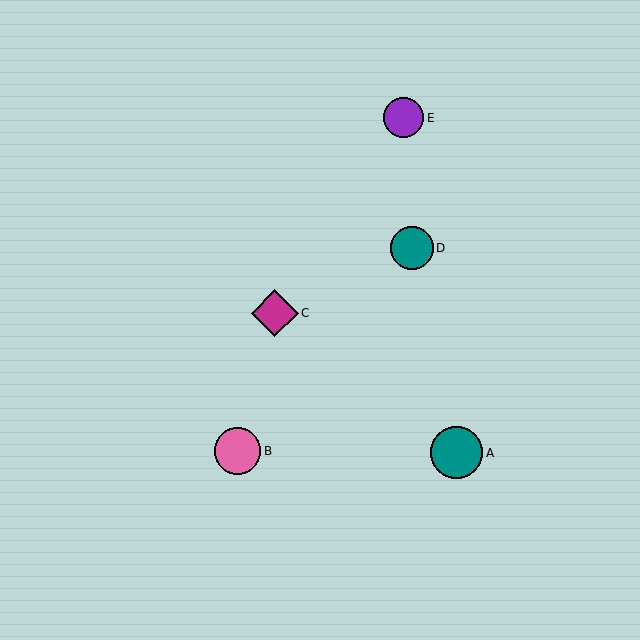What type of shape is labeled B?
Shape B is a pink circle.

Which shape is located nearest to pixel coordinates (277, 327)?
The magenta diamond (labeled C) at (275, 313) is nearest to that location.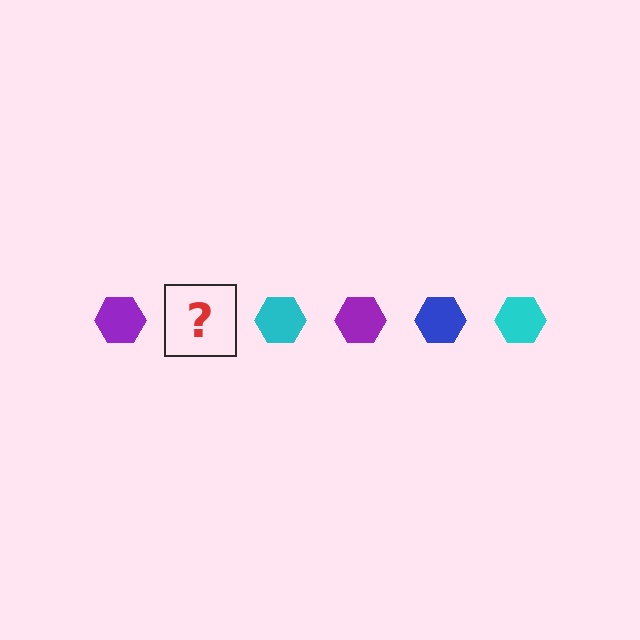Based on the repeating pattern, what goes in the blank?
The blank should be a blue hexagon.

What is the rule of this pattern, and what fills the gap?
The rule is that the pattern cycles through purple, blue, cyan hexagons. The gap should be filled with a blue hexagon.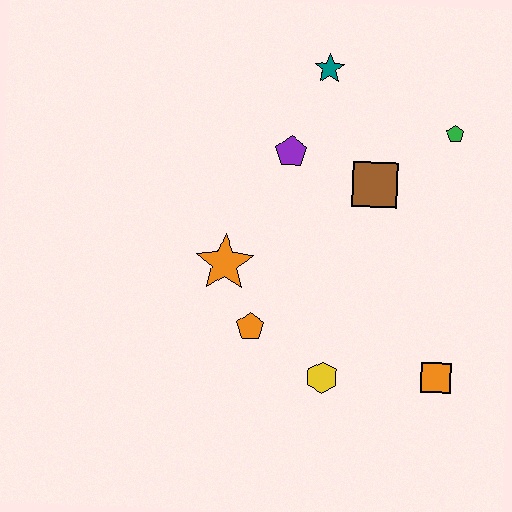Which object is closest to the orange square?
The yellow hexagon is closest to the orange square.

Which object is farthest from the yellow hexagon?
The teal star is farthest from the yellow hexagon.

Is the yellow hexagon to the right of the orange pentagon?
Yes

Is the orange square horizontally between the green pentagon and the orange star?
Yes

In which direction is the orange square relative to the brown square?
The orange square is below the brown square.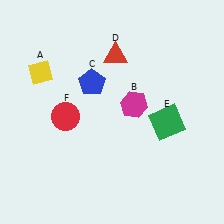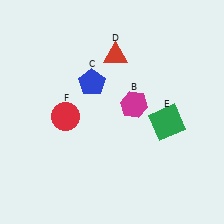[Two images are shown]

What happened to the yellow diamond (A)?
The yellow diamond (A) was removed in Image 2. It was in the top-left area of Image 1.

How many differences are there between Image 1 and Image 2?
There is 1 difference between the two images.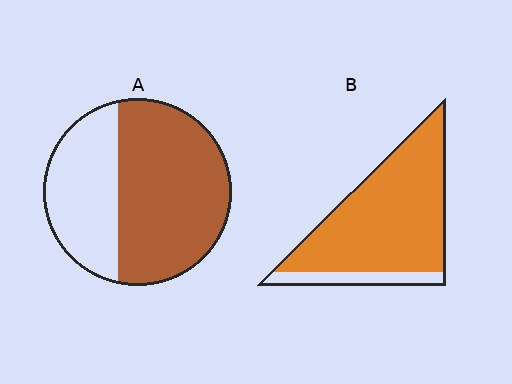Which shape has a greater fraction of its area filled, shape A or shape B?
Shape B.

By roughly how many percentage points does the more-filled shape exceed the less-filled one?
By roughly 25 percentage points (B over A).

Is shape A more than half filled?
Yes.